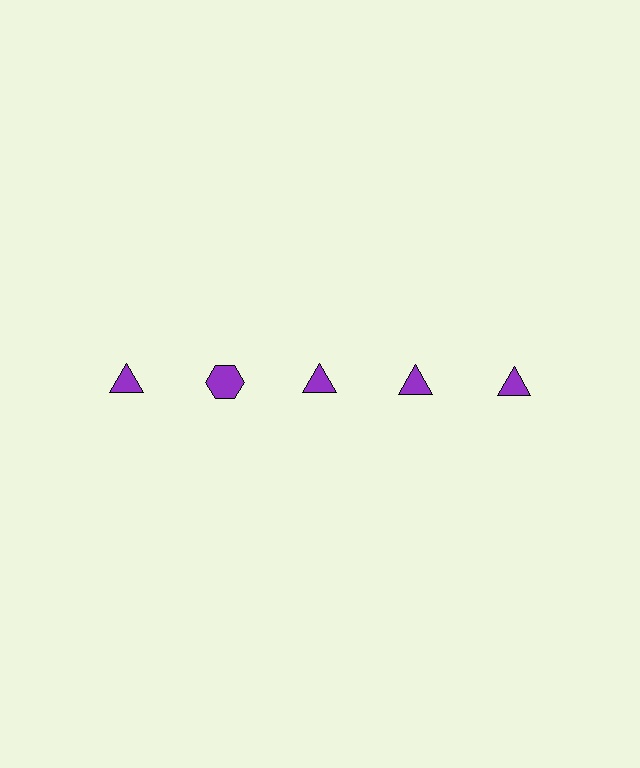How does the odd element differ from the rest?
It has a different shape: hexagon instead of triangle.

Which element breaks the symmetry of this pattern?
The purple hexagon in the top row, second from left column breaks the symmetry. All other shapes are purple triangles.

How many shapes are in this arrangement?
There are 5 shapes arranged in a grid pattern.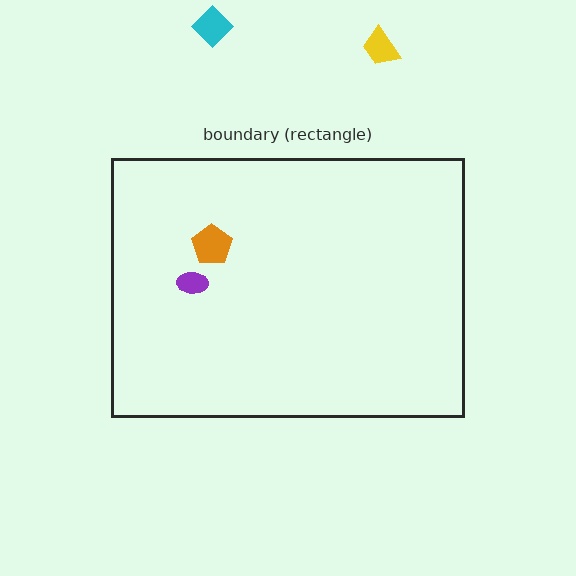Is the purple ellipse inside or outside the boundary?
Inside.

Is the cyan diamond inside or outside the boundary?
Outside.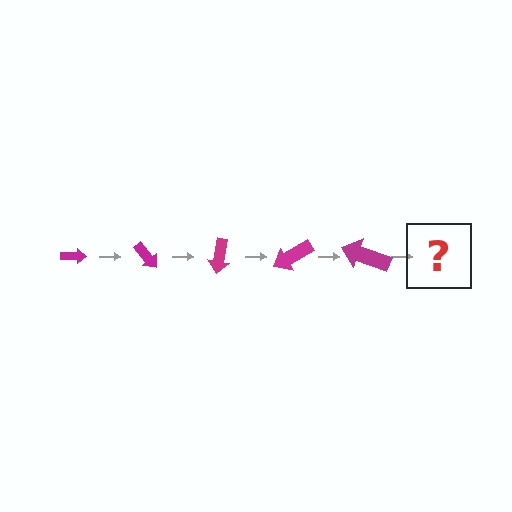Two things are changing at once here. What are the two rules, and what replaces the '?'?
The two rules are that the arrow grows larger each step and it rotates 50 degrees each step. The '?' should be an arrow, larger than the previous one and rotated 250 degrees from the start.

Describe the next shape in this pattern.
It should be an arrow, larger than the previous one and rotated 250 degrees from the start.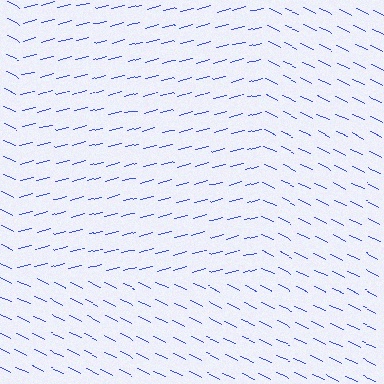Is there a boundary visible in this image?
Yes, there is a texture boundary formed by a change in line orientation.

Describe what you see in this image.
The image is filled with small blue line segments. A rectangle region in the image has lines oriented differently from the surrounding lines, creating a visible texture boundary.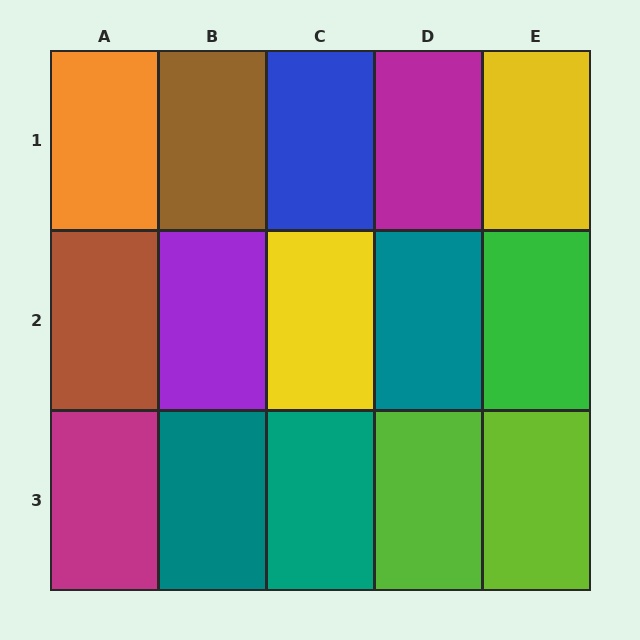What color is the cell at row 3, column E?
Lime.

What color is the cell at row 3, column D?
Lime.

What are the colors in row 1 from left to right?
Orange, brown, blue, magenta, yellow.